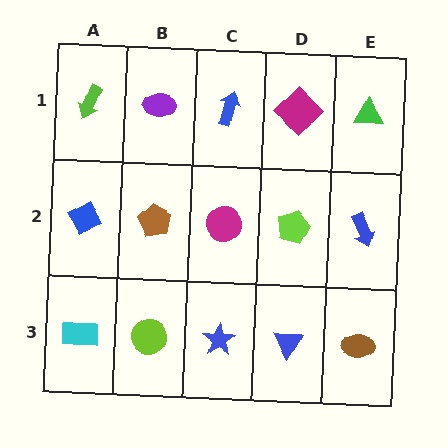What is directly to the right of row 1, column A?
A purple ellipse.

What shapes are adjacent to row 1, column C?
A magenta circle (row 2, column C), a purple ellipse (row 1, column B), a magenta diamond (row 1, column D).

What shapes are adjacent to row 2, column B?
A purple ellipse (row 1, column B), a lime circle (row 3, column B), a blue diamond (row 2, column A), a magenta circle (row 2, column C).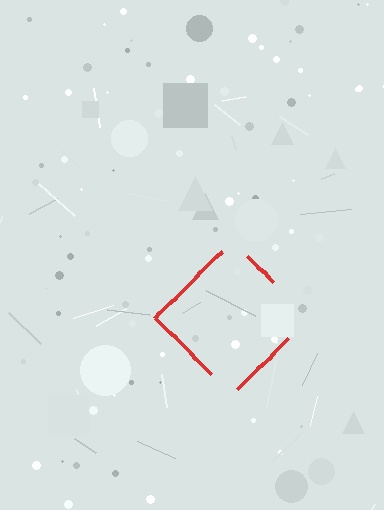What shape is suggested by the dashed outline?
The dashed outline suggests a diamond.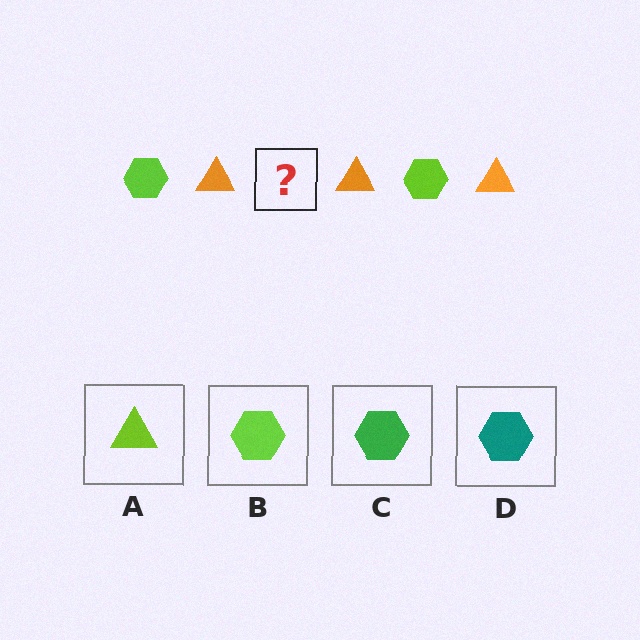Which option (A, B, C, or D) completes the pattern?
B.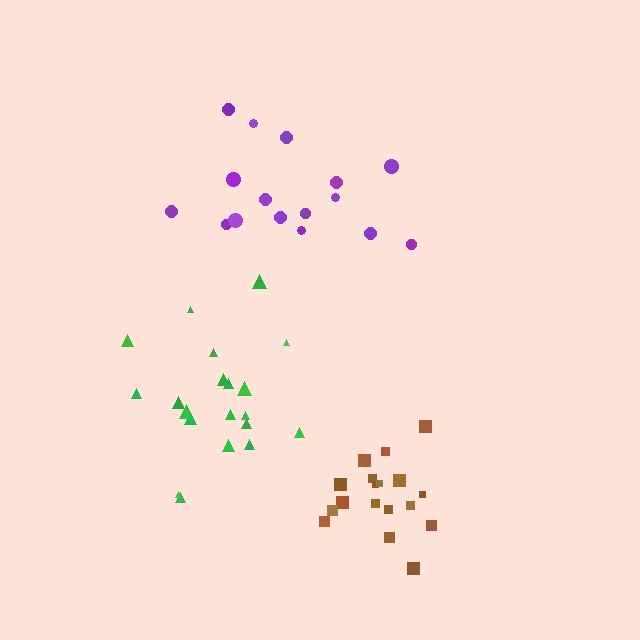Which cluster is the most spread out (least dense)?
Purple.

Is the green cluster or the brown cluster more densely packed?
Brown.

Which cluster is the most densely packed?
Brown.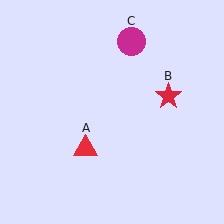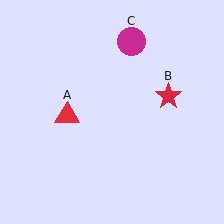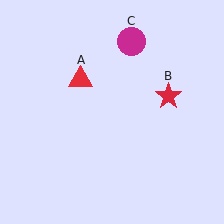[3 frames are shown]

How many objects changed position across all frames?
1 object changed position: red triangle (object A).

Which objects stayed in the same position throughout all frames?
Red star (object B) and magenta circle (object C) remained stationary.